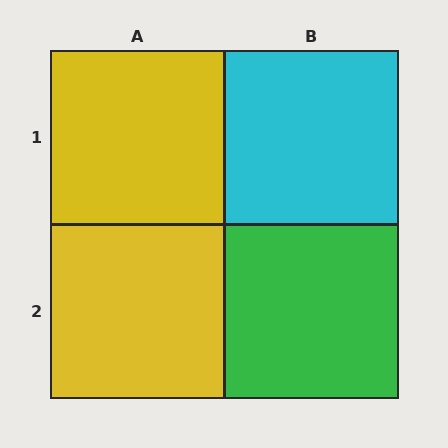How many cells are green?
1 cell is green.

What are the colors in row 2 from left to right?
Yellow, green.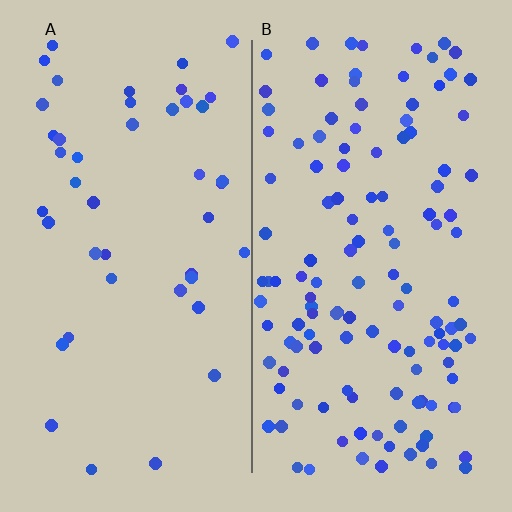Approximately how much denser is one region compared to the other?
Approximately 2.8× — region B over region A.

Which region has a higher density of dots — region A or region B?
B (the right).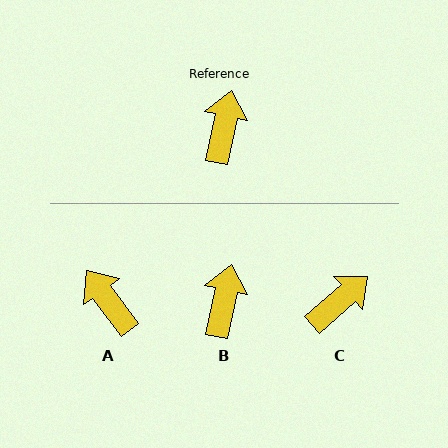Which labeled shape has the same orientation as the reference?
B.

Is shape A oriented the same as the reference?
No, it is off by about 49 degrees.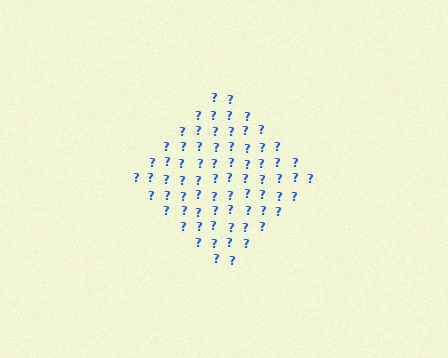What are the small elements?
The small elements are question marks.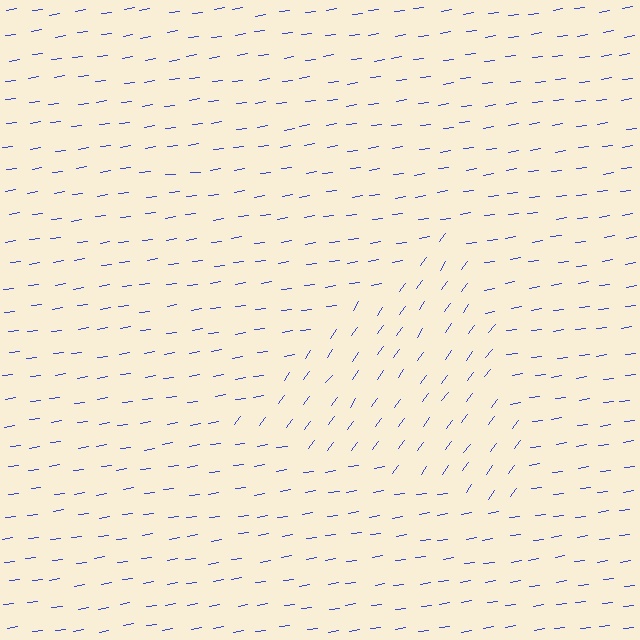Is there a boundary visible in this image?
Yes, there is a texture boundary formed by a change in line orientation.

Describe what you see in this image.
The image is filled with small blue line segments. A triangle region in the image has lines oriented differently from the surrounding lines, creating a visible texture boundary.